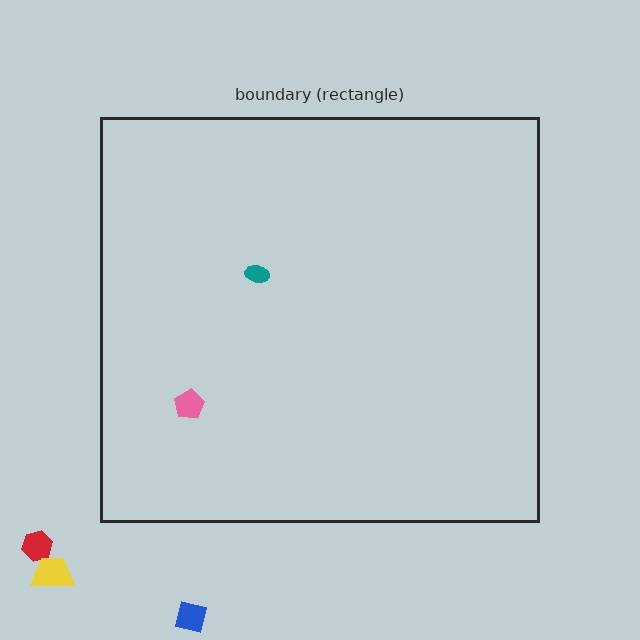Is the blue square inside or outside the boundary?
Outside.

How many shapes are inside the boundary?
2 inside, 3 outside.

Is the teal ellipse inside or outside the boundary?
Inside.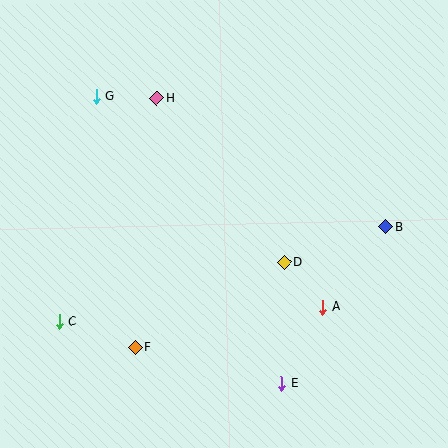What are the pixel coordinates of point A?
Point A is at (323, 307).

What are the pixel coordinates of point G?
Point G is at (96, 96).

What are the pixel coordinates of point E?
Point E is at (281, 383).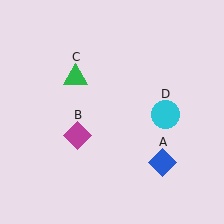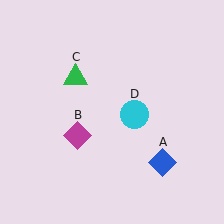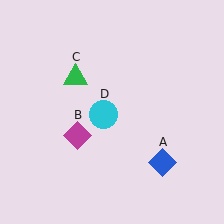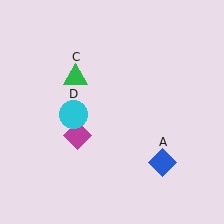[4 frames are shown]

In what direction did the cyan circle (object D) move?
The cyan circle (object D) moved left.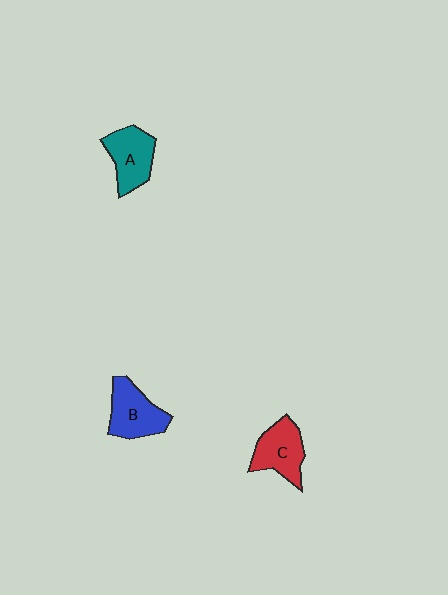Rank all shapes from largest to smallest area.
From largest to smallest: B (blue), A (teal), C (red).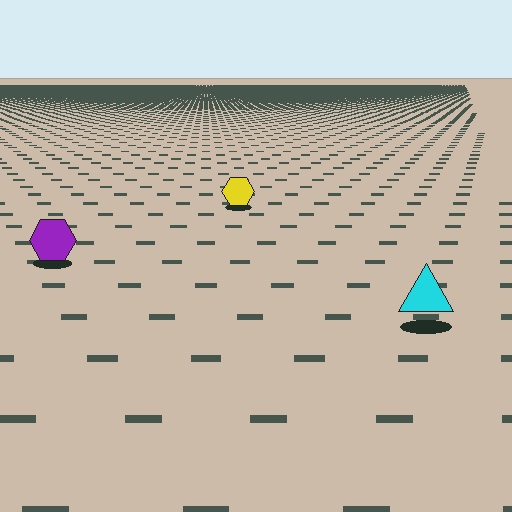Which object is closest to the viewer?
The cyan triangle is closest. The texture marks near it are larger and more spread out.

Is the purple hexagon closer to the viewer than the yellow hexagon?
Yes. The purple hexagon is closer — you can tell from the texture gradient: the ground texture is coarser near it.